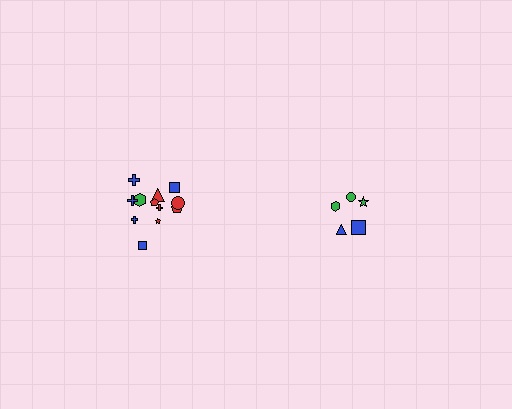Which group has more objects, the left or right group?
The left group.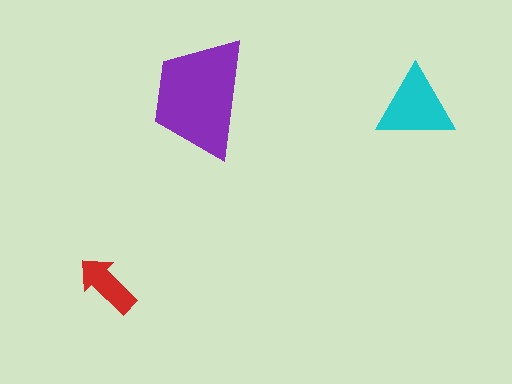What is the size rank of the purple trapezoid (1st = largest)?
1st.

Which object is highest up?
The purple trapezoid is topmost.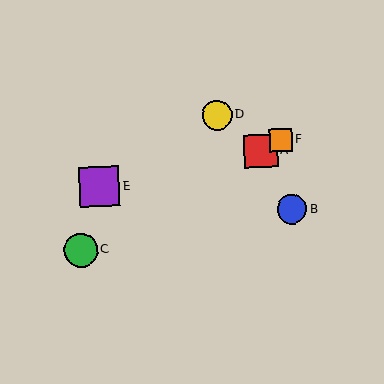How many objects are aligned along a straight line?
3 objects (A, C, F) are aligned along a straight line.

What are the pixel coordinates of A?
Object A is at (261, 151).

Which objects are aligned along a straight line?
Objects A, C, F are aligned along a straight line.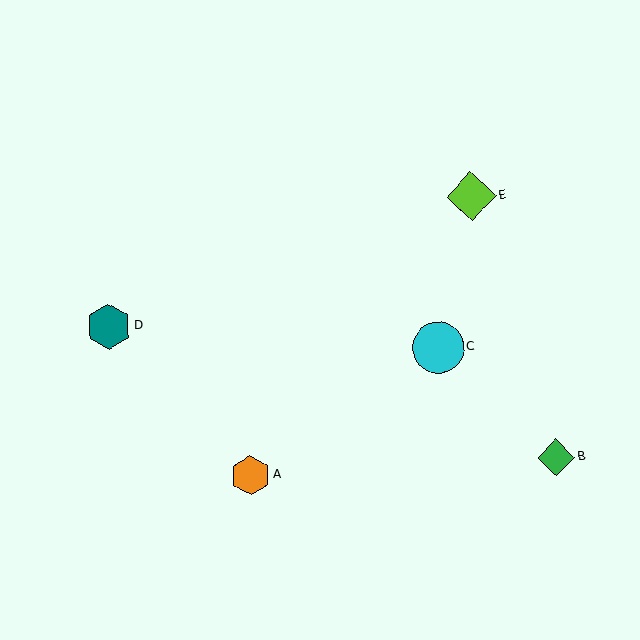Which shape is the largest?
The cyan circle (labeled C) is the largest.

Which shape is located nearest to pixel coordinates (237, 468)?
The orange hexagon (labeled A) at (250, 475) is nearest to that location.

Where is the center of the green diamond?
The center of the green diamond is at (556, 458).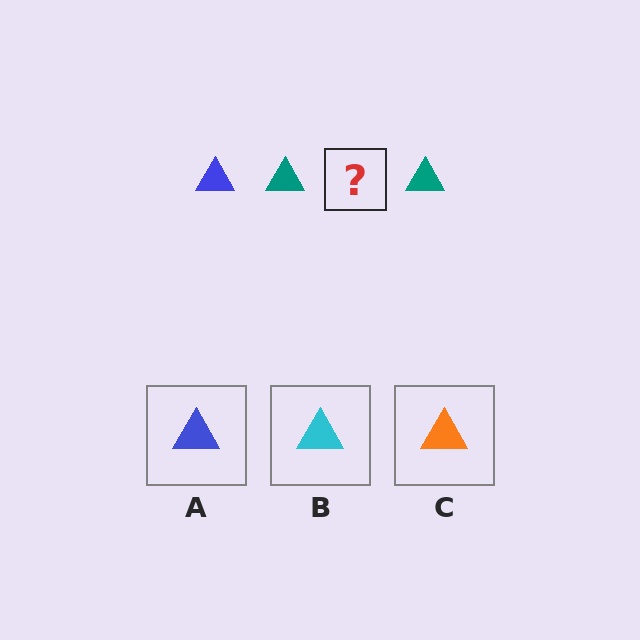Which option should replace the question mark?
Option A.